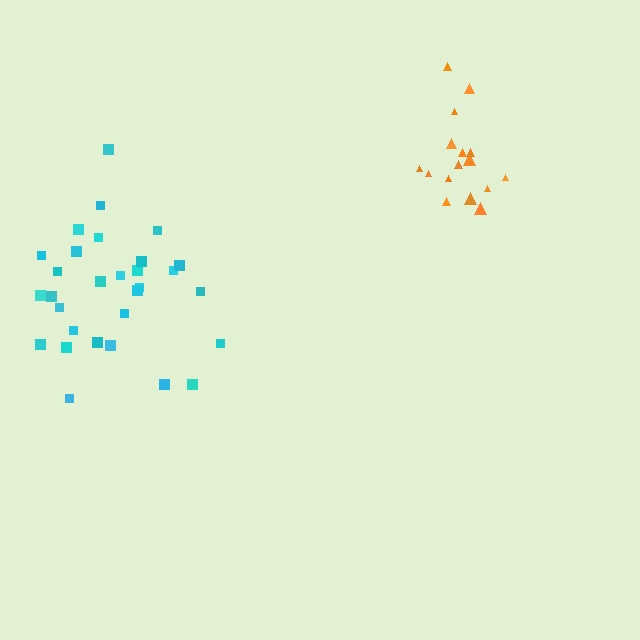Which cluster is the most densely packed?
Orange.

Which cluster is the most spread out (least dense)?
Cyan.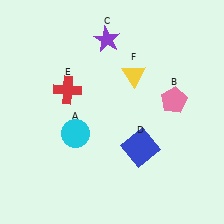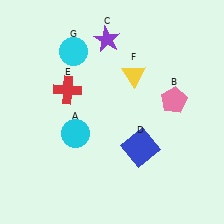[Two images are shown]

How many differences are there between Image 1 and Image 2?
There is 1 difference between the two images.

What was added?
A cyan circle (G) was added in Image 2.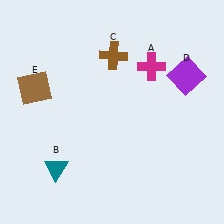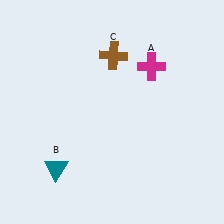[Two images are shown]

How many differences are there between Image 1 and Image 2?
There are 2 differences between the two images.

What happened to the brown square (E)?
The brown square (E) was removed in Image 2. It was in the top-left area of Image 1.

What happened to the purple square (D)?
The purple square (D) was removed in Image 2. It was in the top-right area of Image 1.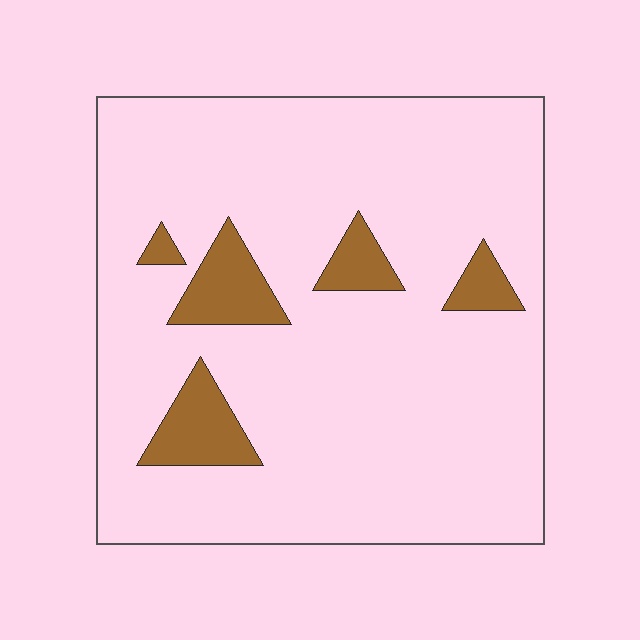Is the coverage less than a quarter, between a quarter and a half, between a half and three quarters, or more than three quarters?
Less than a quarter.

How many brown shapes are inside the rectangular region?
5.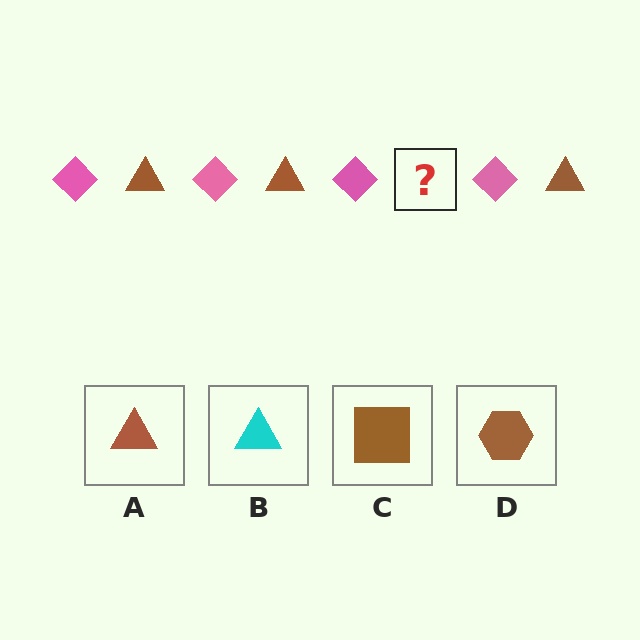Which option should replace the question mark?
Option A.